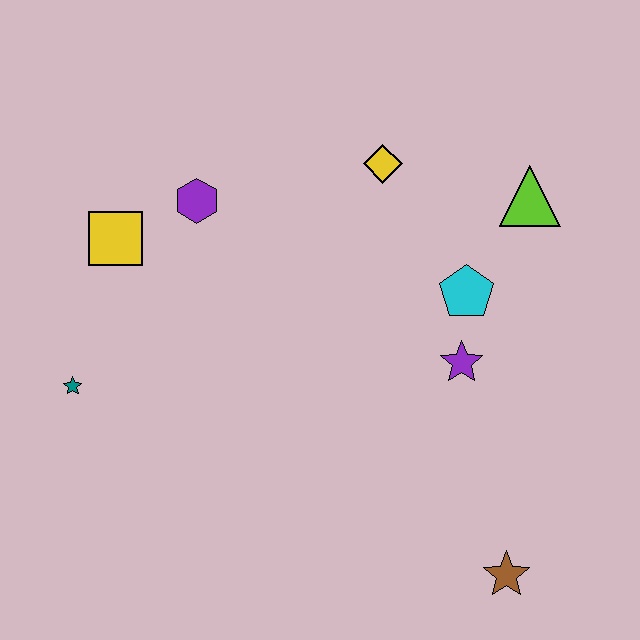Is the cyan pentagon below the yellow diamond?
Yes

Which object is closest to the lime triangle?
The cyan pentagon is closest to the lime triangle.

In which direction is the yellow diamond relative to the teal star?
The yellow diamond is to the right of the teal star.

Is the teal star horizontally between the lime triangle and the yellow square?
No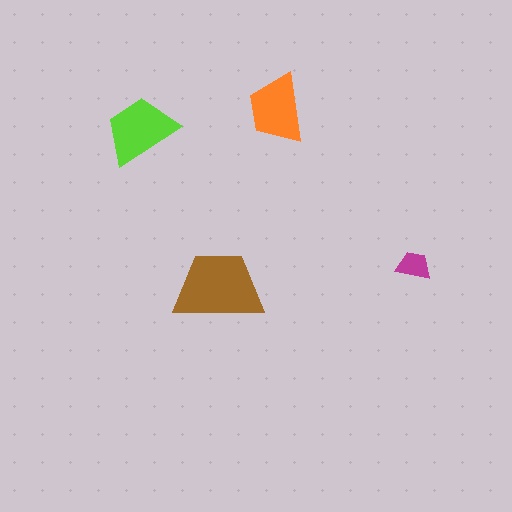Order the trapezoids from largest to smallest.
the brown one, the lime one, the orange one, the magenta one.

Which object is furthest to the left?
The lime trapezoid is leftmost.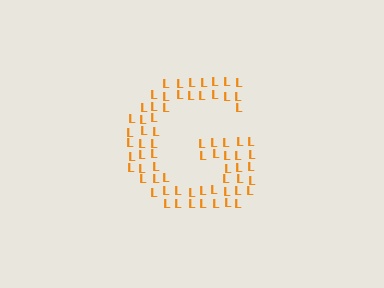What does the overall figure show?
The overall figure shows the letter G.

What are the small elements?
The small elements are letter L's.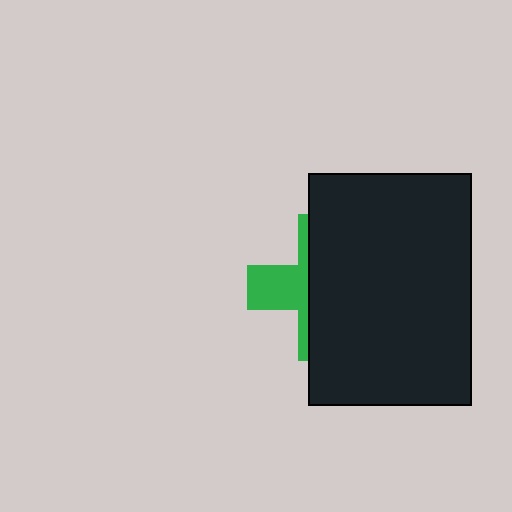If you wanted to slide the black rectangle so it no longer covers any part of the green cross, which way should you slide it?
Slide it right — that is the most direct way to separate the two shapes.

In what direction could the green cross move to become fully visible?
The green cross could move left. That would shift it out from behind the black rectangle entirely.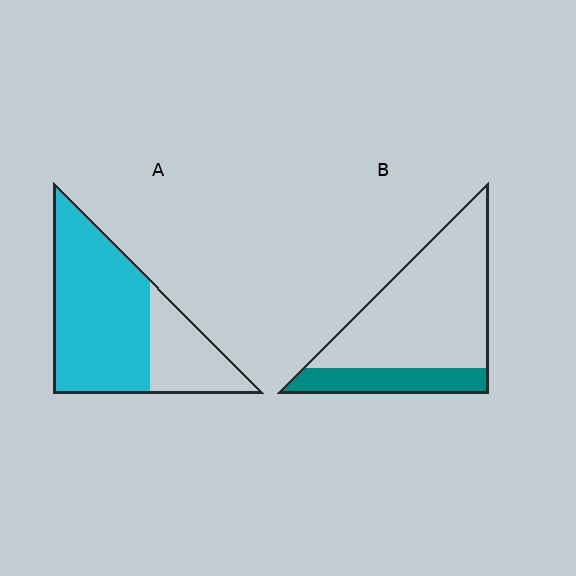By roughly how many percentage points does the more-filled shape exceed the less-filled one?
By roughly 50 percentage points (A over B).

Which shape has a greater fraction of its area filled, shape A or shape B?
Shape A.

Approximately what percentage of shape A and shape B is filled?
A is approximately 70% and B is approximately 25%.